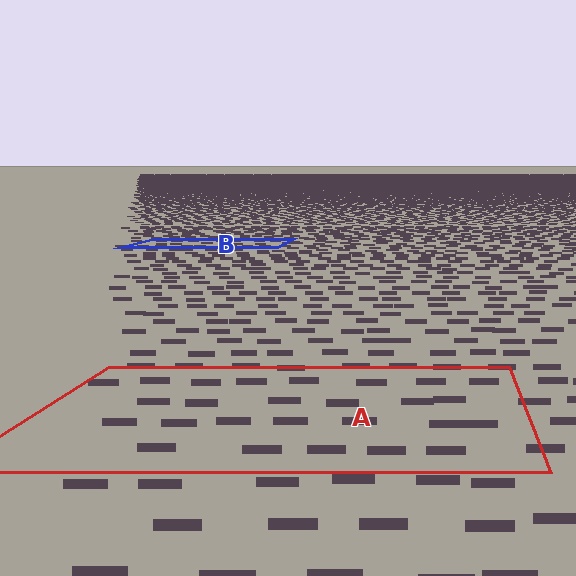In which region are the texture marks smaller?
The texture marks are smaller in region B, because it is farther away.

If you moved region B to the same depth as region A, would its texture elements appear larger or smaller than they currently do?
They would appear larger. At a closer depth, the same texture elements are projected at a bigger on-screen size.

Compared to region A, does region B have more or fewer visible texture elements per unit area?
Region B has more texture elements per unit area — they are packed more densely because it is farther away.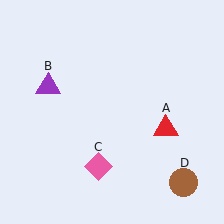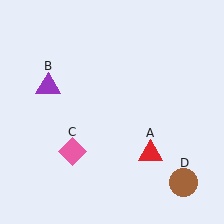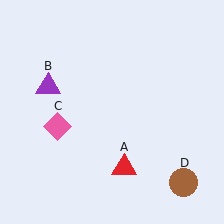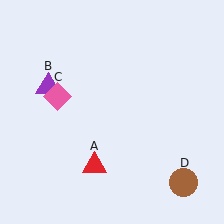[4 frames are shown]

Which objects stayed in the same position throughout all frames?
Purple triangle (object B) and brown circle (object D) remained stationary.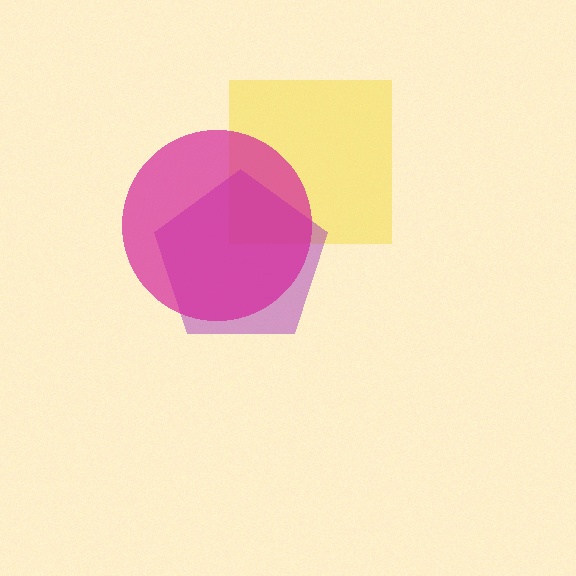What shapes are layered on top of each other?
The layered shapes are: a yellow square, a purple pentagon, a magenta circle.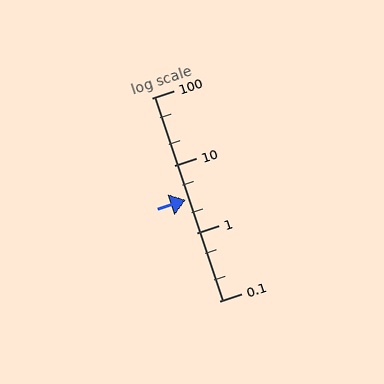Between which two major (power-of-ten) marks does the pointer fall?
The pointer is between 1 and 10.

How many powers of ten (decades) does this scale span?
The scale spans 3 decades, from 0.1 to 100.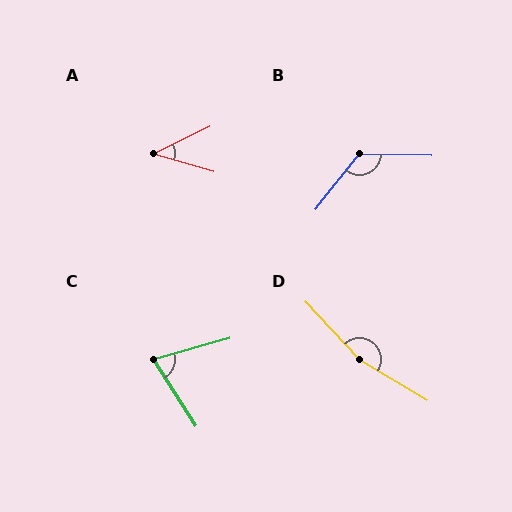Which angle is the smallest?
A, at approximately 42 degrees.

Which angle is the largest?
D, at approximately 163 degrees.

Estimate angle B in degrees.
Approximately 127 degrees.